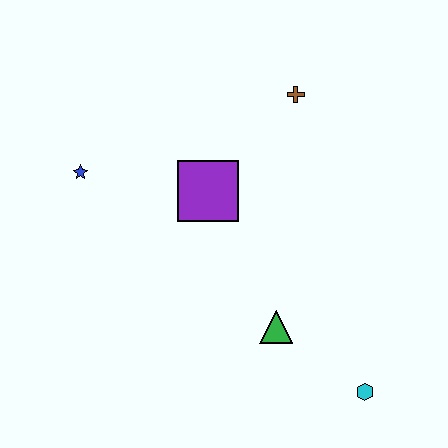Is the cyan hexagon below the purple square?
Yes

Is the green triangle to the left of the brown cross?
Yes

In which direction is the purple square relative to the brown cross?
The purple square is below the brown cross.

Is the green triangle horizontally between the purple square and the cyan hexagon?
Yes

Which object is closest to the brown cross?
The purple square is closest to the brown cross.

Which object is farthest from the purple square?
The cyan hexagon is farthest from the purple square.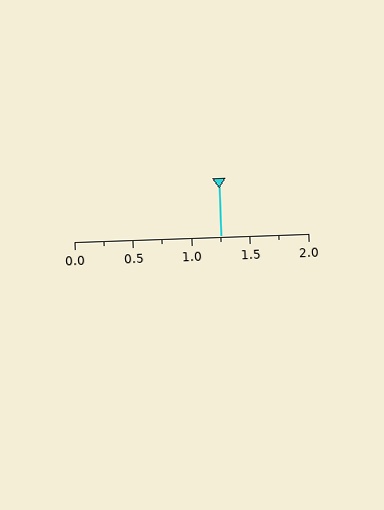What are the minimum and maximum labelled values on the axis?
The axis runs from 0.0 to 2.0.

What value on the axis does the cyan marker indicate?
The marker indicates approximately 1.25.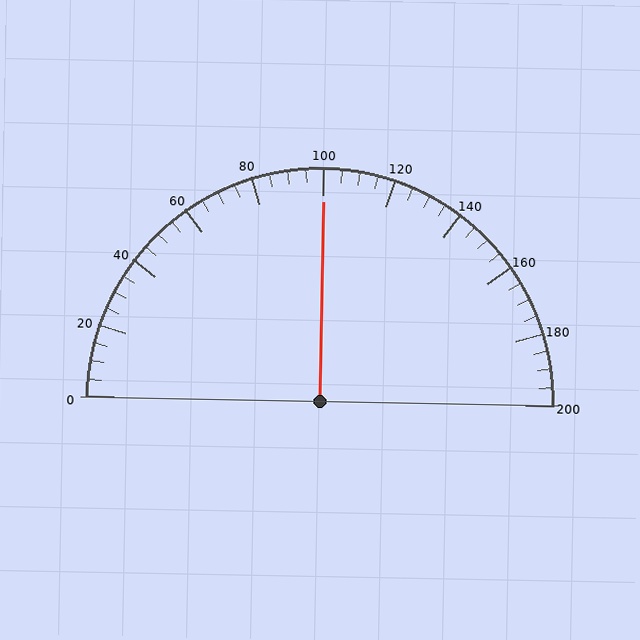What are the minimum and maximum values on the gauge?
The gauge ranges from 0 to 200.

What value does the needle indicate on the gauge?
The needle indicates approximately 100.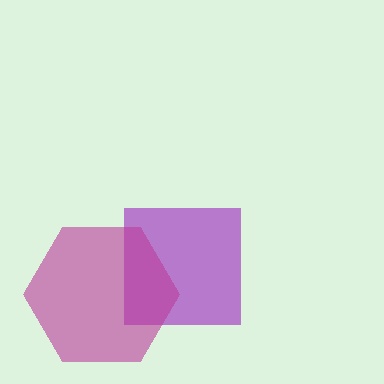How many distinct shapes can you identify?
There are 2 distinct shapes: a purple square, a magenta hexagon.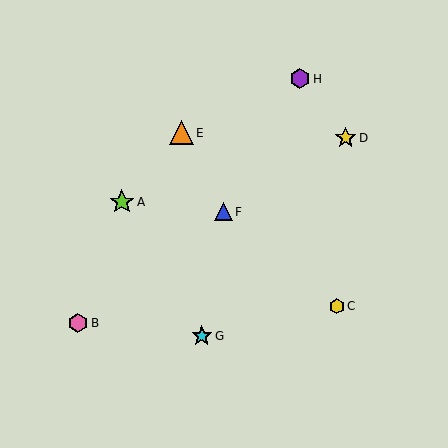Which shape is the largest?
The lime star (labeled A) is the largest.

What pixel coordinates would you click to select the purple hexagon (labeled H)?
Click at (300, 79) to select the purple hexagon H.